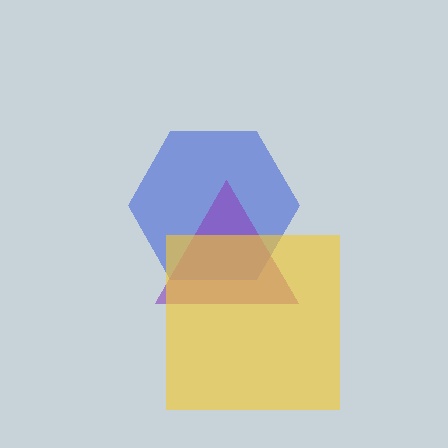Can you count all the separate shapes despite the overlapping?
Yes, there are 3 separate shapes.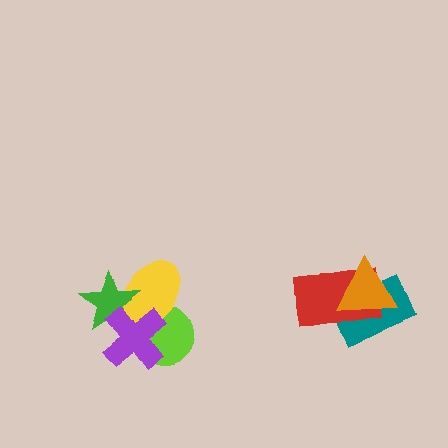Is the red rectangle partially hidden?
Yes, it is partially covered by another shape.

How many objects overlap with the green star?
2 objects overlap with the green star.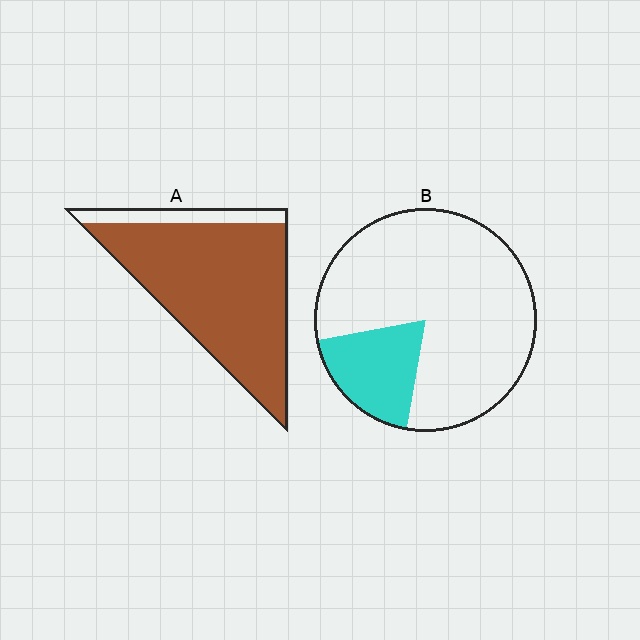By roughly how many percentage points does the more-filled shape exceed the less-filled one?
By roughly 70 percentage points (A over B).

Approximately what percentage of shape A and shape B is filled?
A is approximately 85% and B is approximately 20%.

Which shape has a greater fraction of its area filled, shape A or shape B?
Shape A.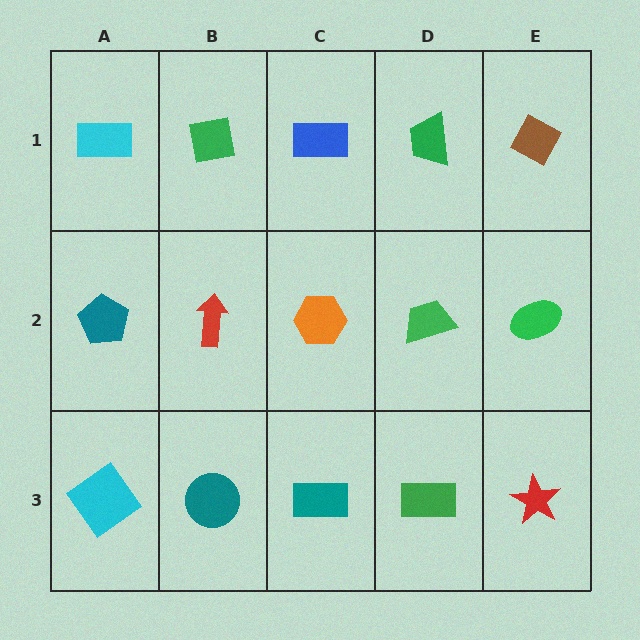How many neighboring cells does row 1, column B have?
3.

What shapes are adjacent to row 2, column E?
A brown diamond (row 1, column E), a red star (row 3, column E), a green trapezoid (row 2, column D).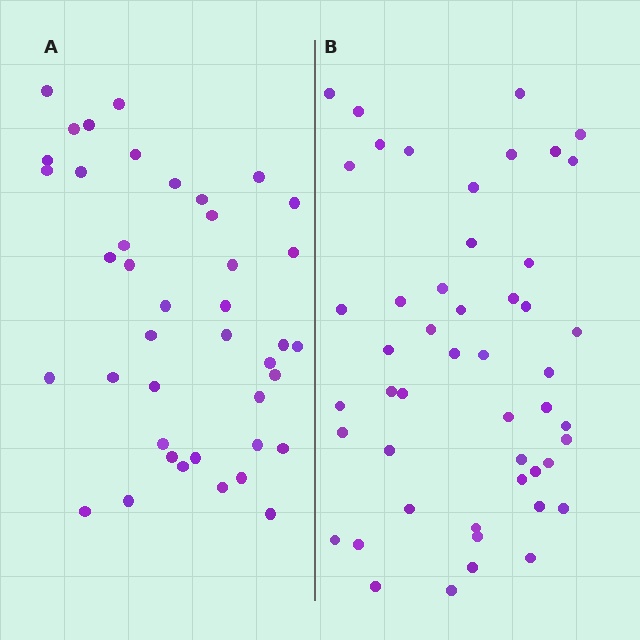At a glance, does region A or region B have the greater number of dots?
Region B (the right region) has more dots.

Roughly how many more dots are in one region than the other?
Region B has roughly 8 or so more dots than region A.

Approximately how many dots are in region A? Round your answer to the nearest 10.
About 40 dots. (The exact count is 41, which rounds to 40.)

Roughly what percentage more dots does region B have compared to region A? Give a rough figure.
About 20% more.